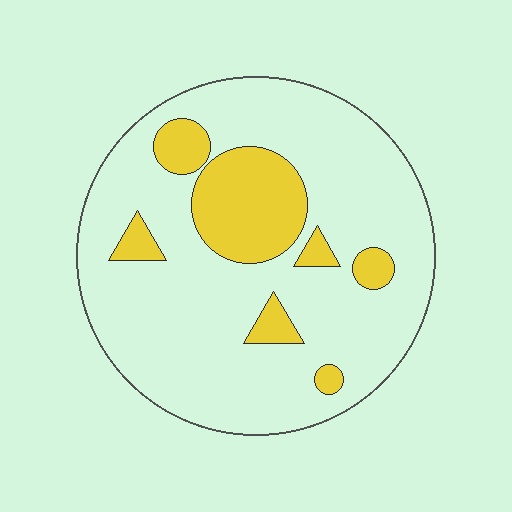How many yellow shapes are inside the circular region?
7.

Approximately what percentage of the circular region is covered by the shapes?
Approximately 20%.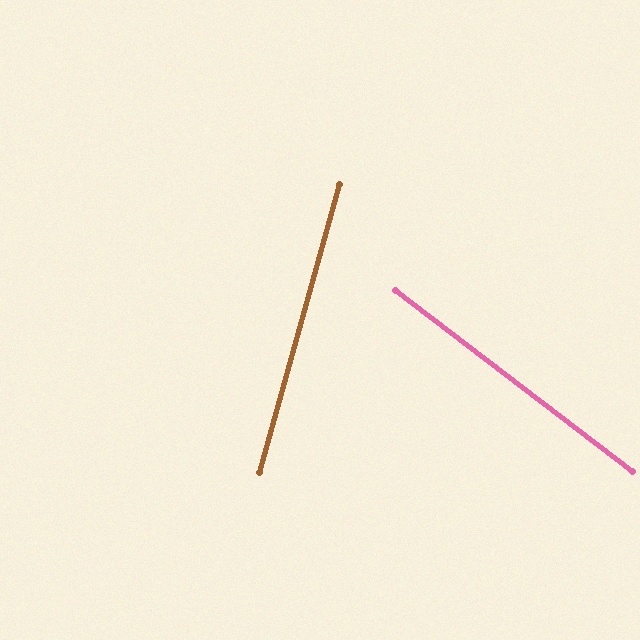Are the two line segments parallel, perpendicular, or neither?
Neither parallel nor perpendicular — they differ by about 68°.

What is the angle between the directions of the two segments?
Approximately 68 degrees.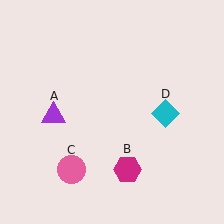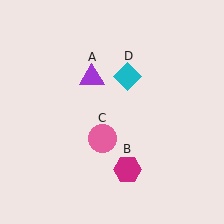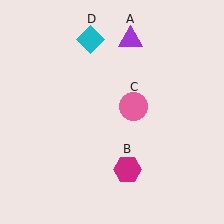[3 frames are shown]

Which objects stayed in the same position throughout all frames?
Magenta hexagon (object B) remained stationary.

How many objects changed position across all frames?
3 objects changed position: purple triangle (object A), pink circle (object C), cyan diamond (object D).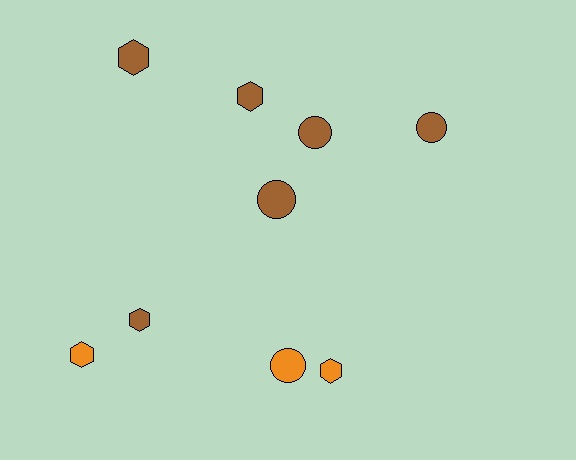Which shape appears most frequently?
Hexagon, with 5 objects.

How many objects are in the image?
There are 9 objects.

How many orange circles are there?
There is 1 orange circle.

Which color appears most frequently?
Brown, with 6 objects.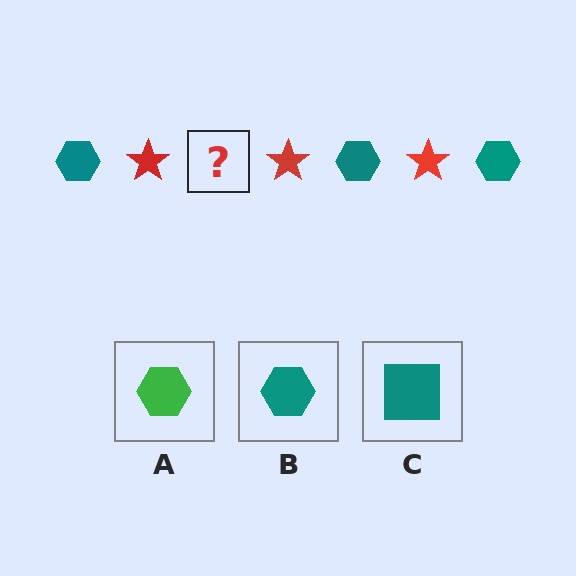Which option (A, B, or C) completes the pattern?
B.